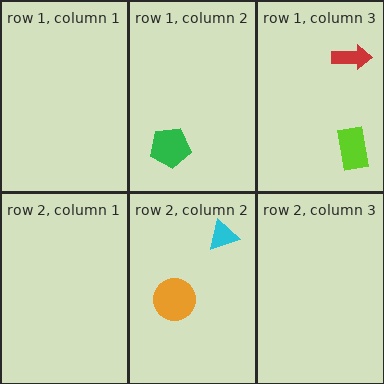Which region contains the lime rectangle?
The row 1, column 3 region.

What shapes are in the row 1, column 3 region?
The lime rectangle, the red arrow.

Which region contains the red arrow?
The row 1, column 3 region.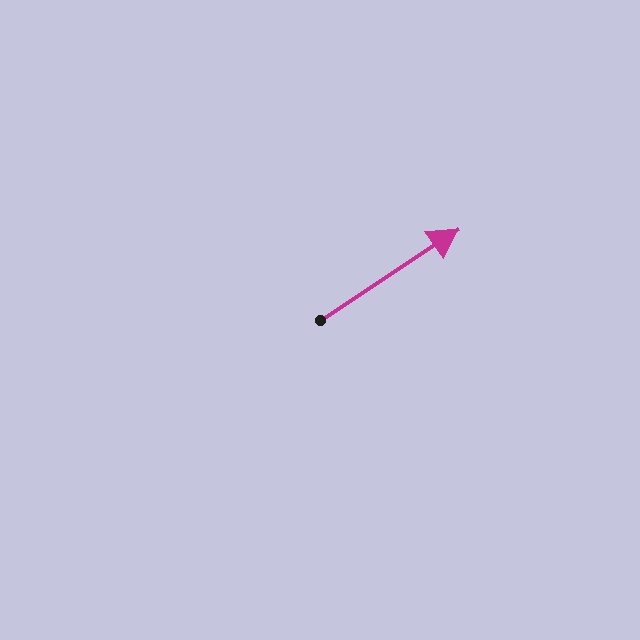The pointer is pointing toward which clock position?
Roughly 2 o'clock.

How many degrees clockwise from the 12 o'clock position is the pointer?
Approximately 57 degrees.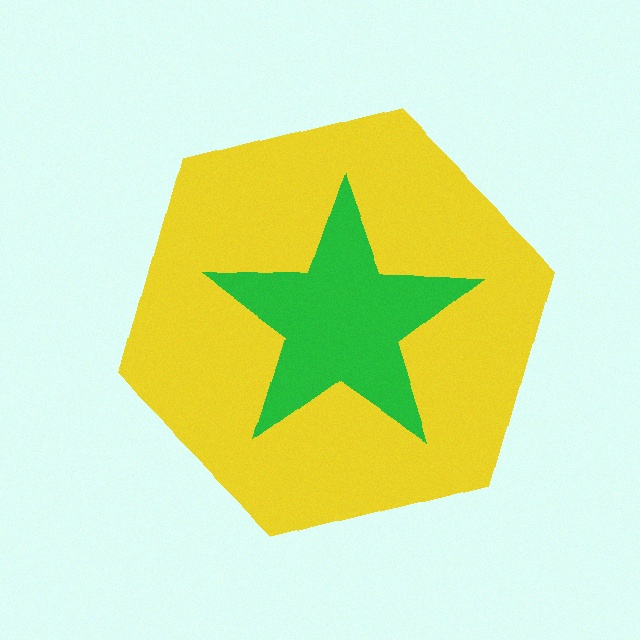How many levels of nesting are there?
2.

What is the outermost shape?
The yellow hexagon.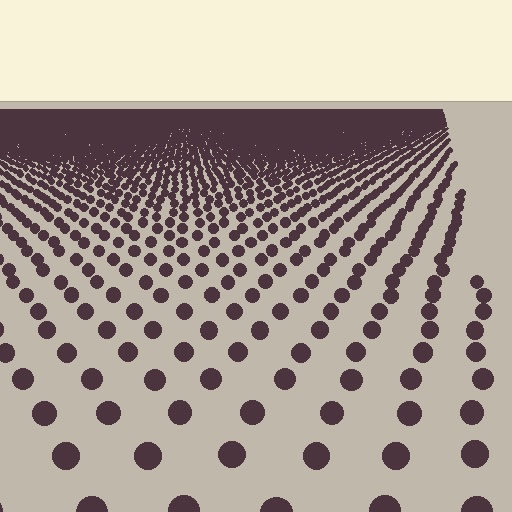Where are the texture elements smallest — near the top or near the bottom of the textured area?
Near the top.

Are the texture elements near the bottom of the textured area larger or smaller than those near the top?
Larger. Near the bottom, elements are closer to the viewer and appear at a bigger on-screen size.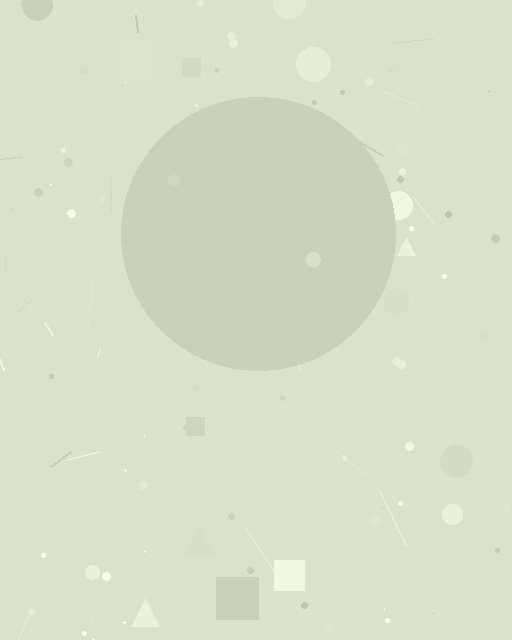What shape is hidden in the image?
A circle is hidden in the image.